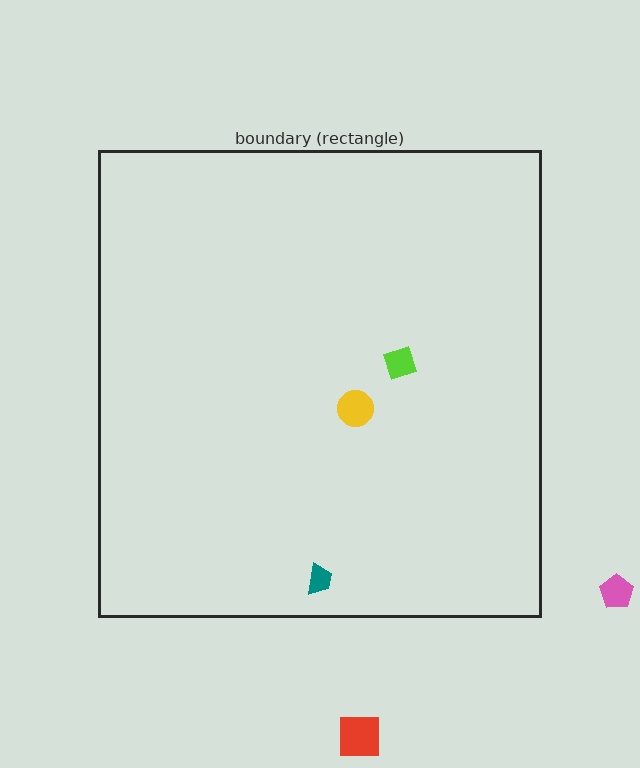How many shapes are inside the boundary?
3 inside, 2 outside.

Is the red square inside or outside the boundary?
Outside.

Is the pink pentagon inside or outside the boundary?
Outside.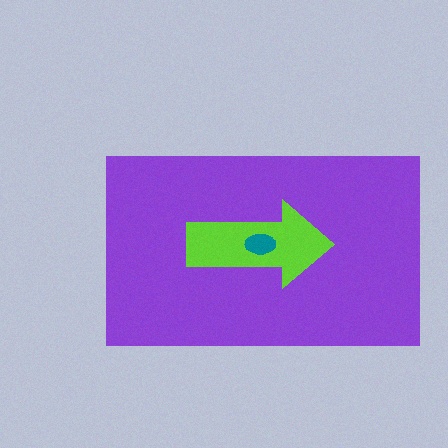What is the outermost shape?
The purple rectangle.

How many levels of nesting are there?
3.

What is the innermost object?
The teal ellipse.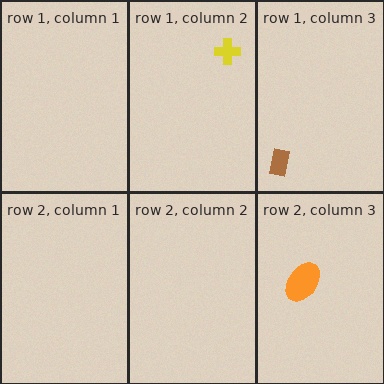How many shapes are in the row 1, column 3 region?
1.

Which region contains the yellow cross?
The row 1, column 2 region.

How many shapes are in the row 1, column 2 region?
1.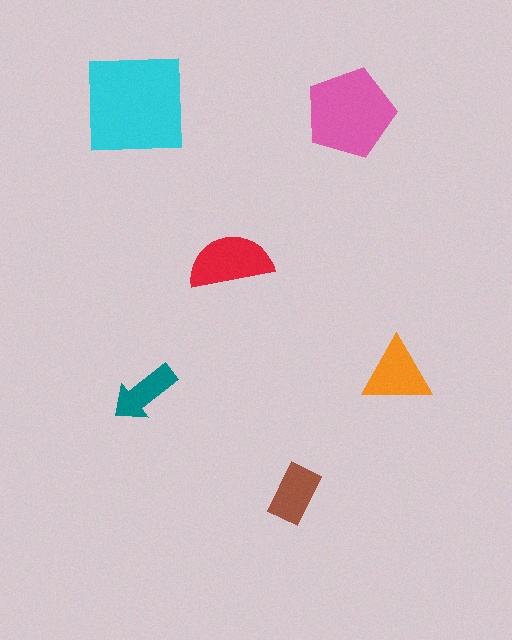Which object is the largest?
The cyan square.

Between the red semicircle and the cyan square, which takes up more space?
The cyan square.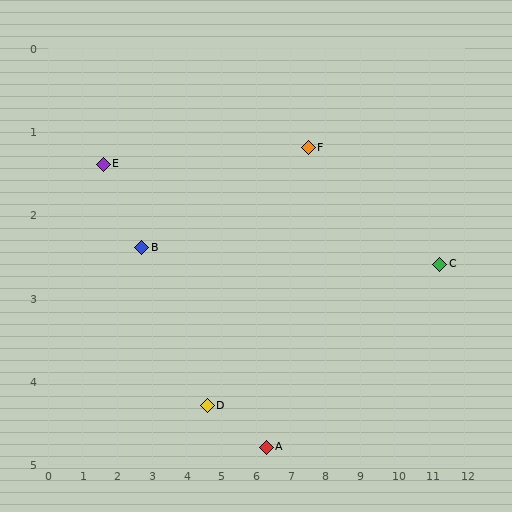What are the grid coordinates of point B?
Point B is at approximately (2.7, 2.4).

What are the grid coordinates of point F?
Point F is at approximately (7.5, 1.2).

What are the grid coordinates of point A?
Point A is at approximately (6.3, 4.8).